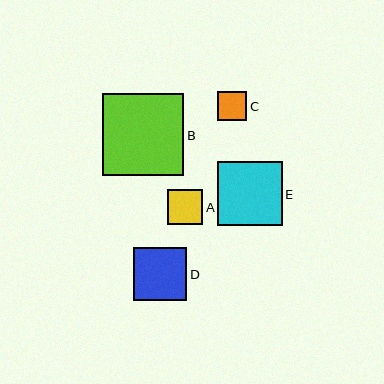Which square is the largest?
Square B is the largest with a size of approximately 81 pixels.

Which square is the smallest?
Square C is the smallest with a size of approximately 29 pixels.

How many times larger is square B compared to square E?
Square B is approximately 1.3 times the size of square E.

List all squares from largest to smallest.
From largest to smallest: B, E, D, A, C.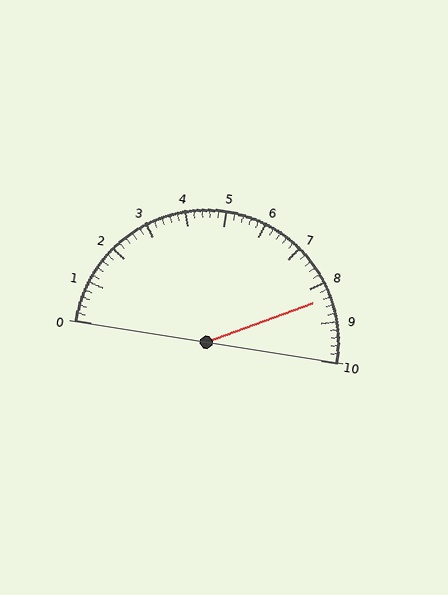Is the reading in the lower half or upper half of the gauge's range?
The reading is in the upper half of the range (0 to 10).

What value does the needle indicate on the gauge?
The needle indicates approximately 8.4.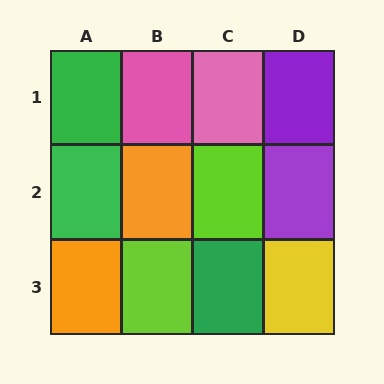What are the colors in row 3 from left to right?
Orange, lime, green, yellow.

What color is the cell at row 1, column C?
Pink.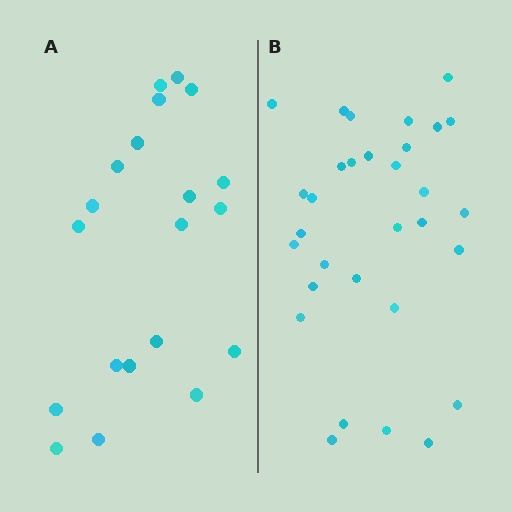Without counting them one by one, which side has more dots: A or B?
Region B (the right region) has more dots.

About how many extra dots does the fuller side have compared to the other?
Region B has roughly 12 or so more dots than region A.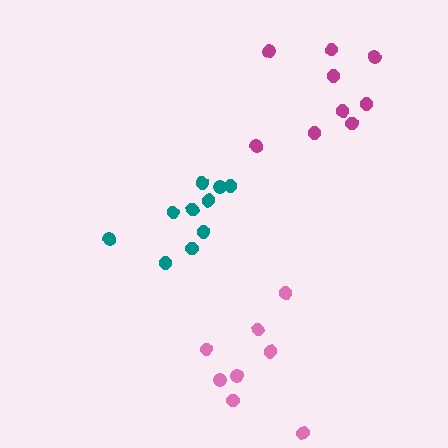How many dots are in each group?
Group 1: 8 dots, Group 2: 9 dots, Group 3: 10 dots (27 total).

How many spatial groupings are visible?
There are 3 spatial groupings.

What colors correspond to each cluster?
The clusters are colored: pink, magenta, teal.